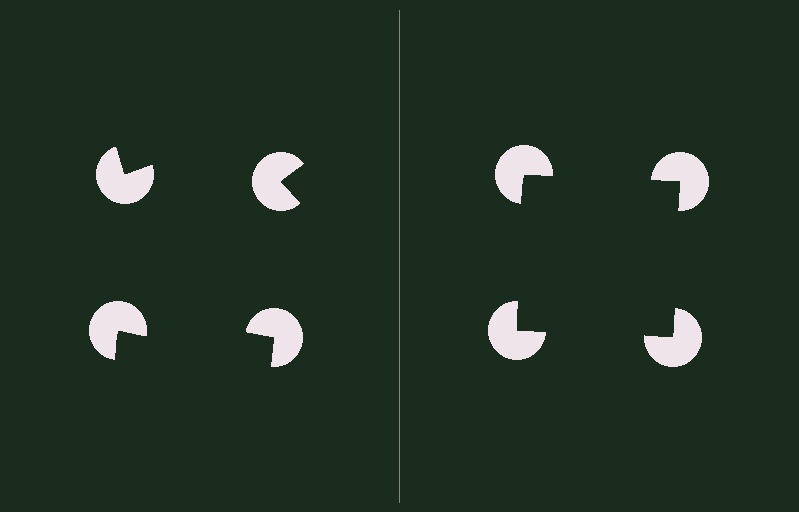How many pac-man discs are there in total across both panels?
8 — 4 on each side.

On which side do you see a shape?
An illusory square appears on the right side. On the left side the wedge cuts are rotated, so no coherent shape forms.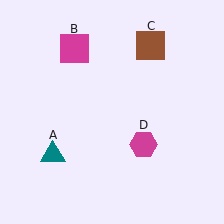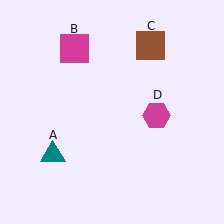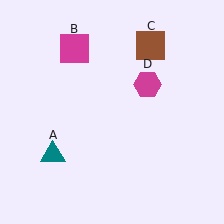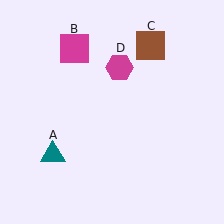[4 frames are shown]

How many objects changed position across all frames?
1 object changed position: magenta hexagon (object D).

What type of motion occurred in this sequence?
The magenta hexagon (object D) rotated counterclockwise around the center of the scene.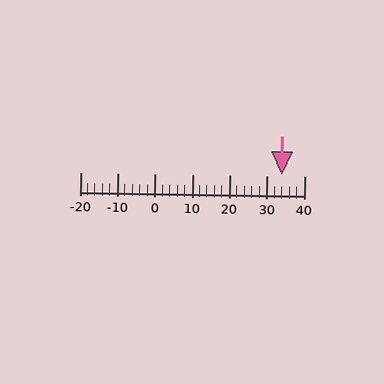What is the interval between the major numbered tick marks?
The major tick marks are spaced 10 units apart.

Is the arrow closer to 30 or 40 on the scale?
The arrow is closer to 30.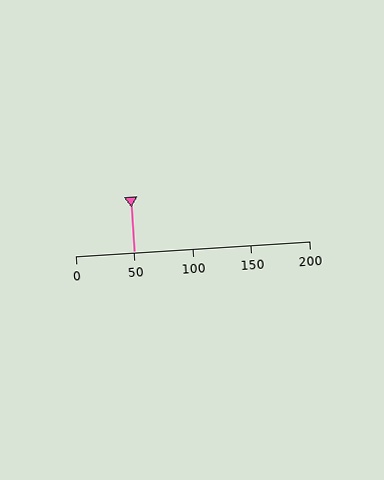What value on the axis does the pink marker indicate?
The marker indicates approximately 50.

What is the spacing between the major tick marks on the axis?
The major ticks are spaced 50 apart.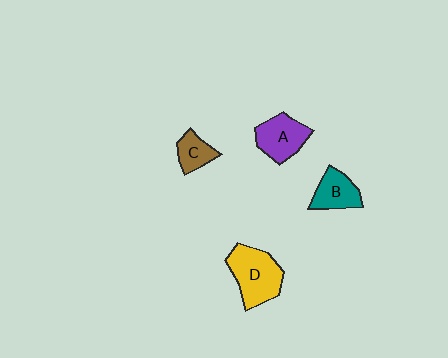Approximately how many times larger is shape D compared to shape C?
Approximately 2.2 times.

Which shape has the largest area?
Shape D (yellow).